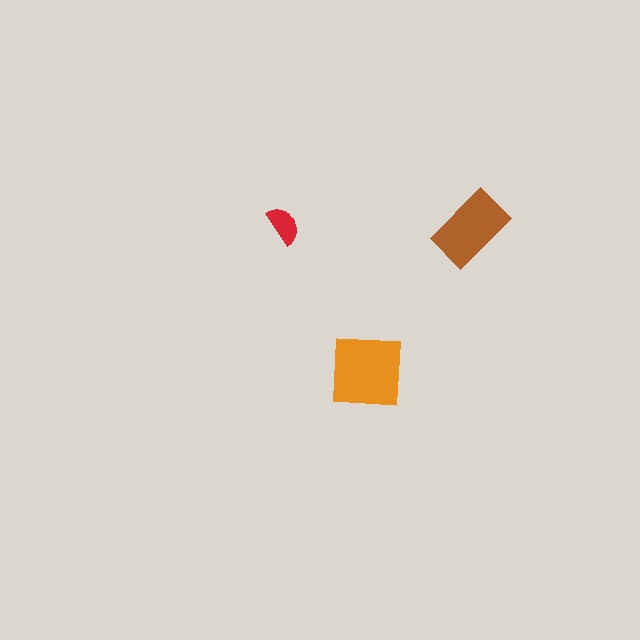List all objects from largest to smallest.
The orange square, the brown rectangle, the red semicircle.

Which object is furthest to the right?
The brown rectangle is rightmost.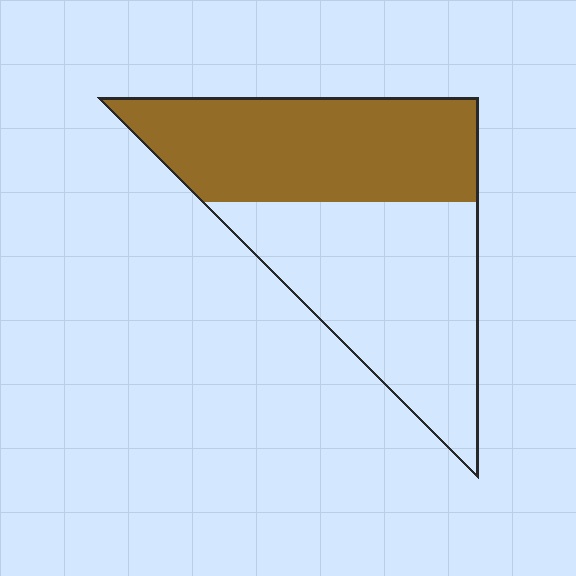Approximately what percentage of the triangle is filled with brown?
Approximately 45%.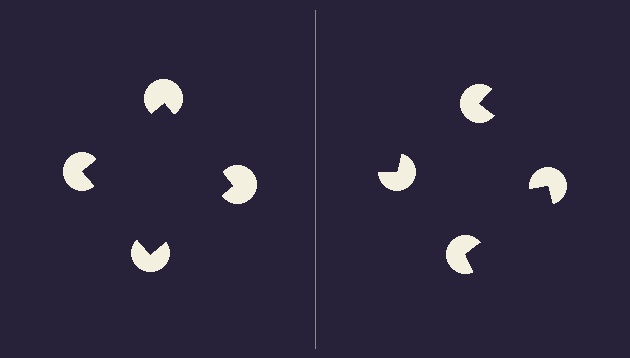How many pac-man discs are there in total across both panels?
8 — 4 on each side.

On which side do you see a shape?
An illusory square appears on the left side. On the right side the wedge cuts are rotated, so no coherent shape forms.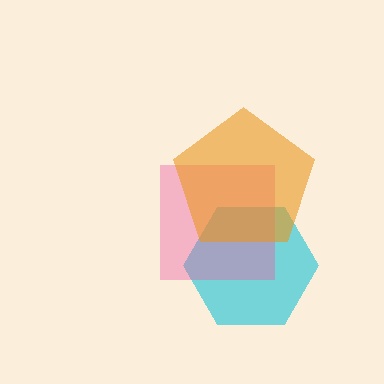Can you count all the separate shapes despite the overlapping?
Yes, there are 3 separate shapes.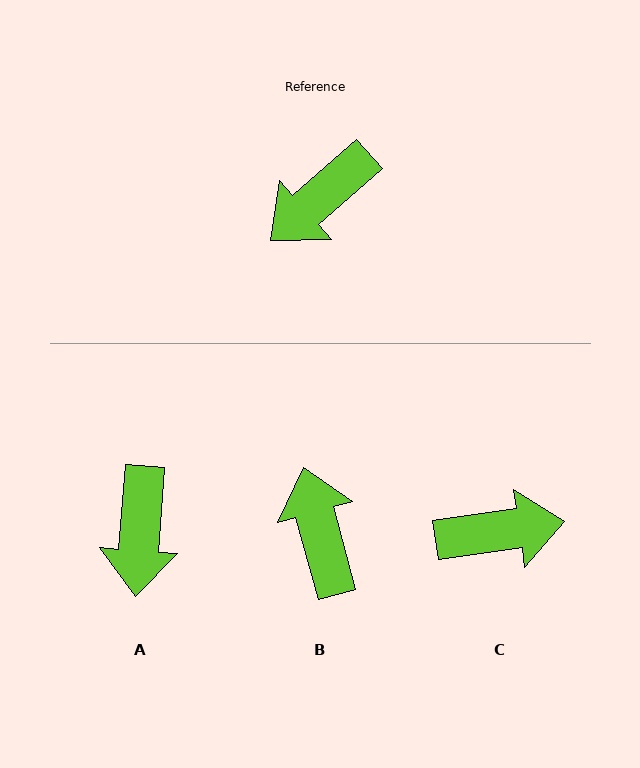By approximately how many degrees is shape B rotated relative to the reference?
Approximately 116 degrees clockwise.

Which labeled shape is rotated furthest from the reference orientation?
C, about 147 degrees away.